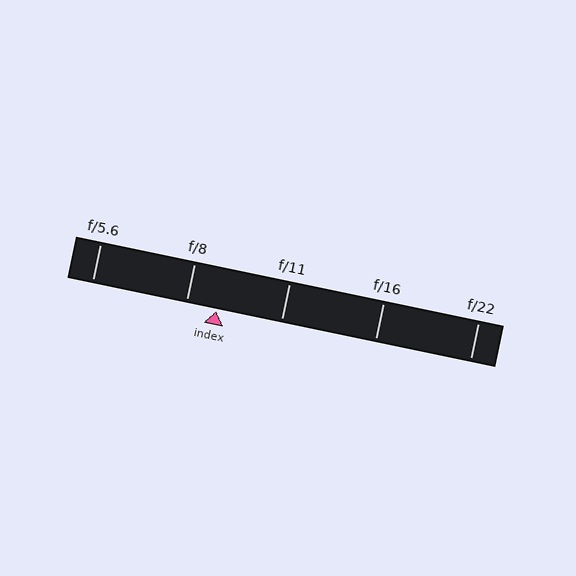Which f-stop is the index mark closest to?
The index mark is closest to f/8.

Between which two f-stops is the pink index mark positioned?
The index mark is between f/8 and f/11.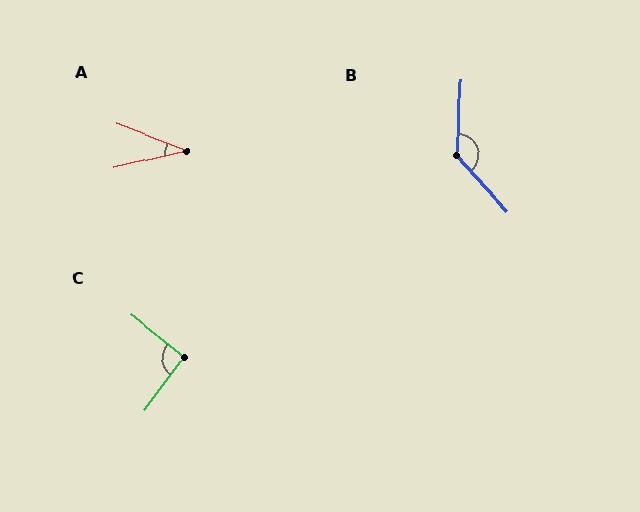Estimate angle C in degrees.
Approximately 92 degrees.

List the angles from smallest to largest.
A (34°), C (92°), B (136°).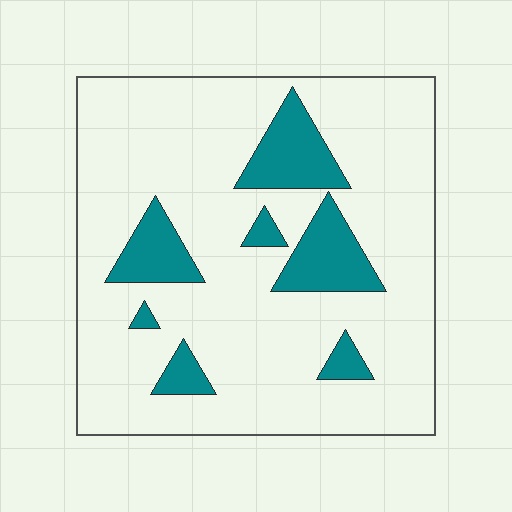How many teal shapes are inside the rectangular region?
7.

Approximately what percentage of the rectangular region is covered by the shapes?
Approximately 15%.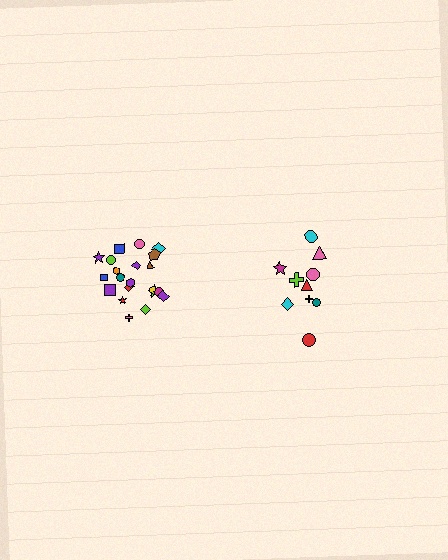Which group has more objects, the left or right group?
The left group.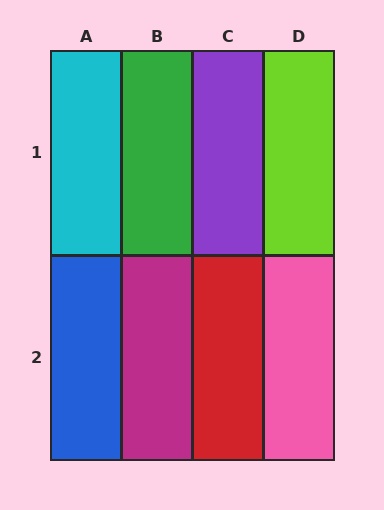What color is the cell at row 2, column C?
Red.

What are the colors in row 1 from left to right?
Cyan, green, purple, lime.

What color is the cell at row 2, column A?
Blue.